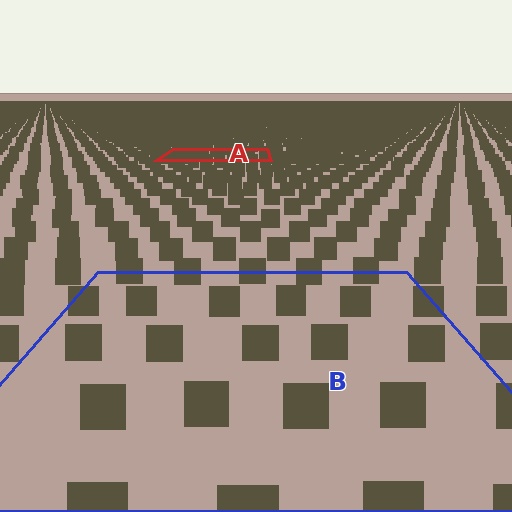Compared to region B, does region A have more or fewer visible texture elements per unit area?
Region A has more texture elements per unit area — they are packed more densely because it is farther away.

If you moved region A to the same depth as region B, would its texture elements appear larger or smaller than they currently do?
They would appear larger. At a closer depth, the same texture elements are projected at a bigger on-screen size.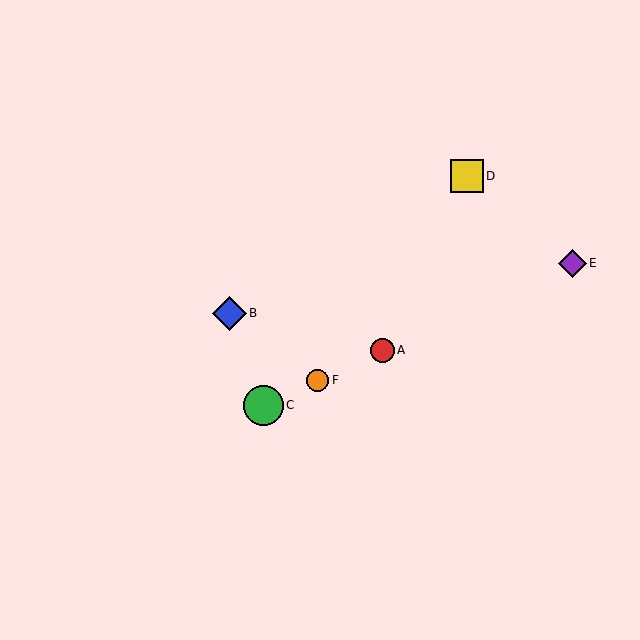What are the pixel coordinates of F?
Object F is at (318, 380).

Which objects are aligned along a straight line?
Objects A, C, E, F are aligned along a straight line.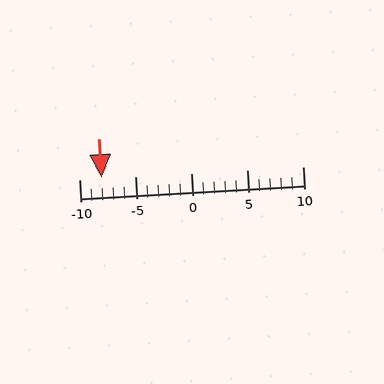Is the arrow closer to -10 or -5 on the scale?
The arrow is closer to -10.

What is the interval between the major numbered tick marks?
The major tick marks are spaced 5 units apart.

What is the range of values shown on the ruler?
The ruler shows values from -10 to 10.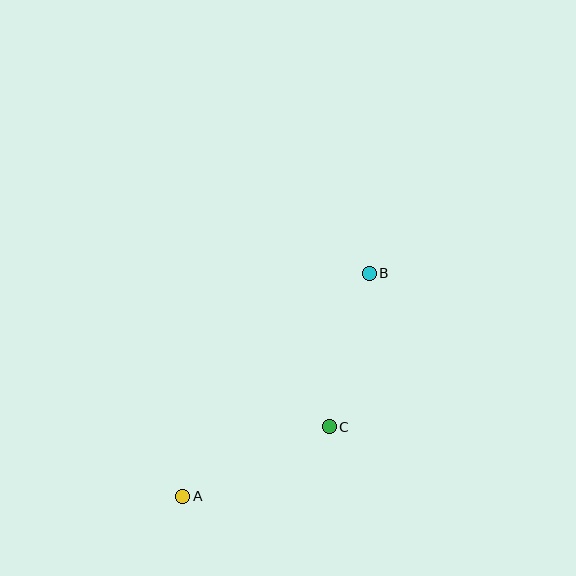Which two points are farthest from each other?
Points A and B are farthest from each other.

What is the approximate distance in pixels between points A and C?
The distance between A and C is approximately 162 pixels.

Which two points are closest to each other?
Points B and C are closest to each other.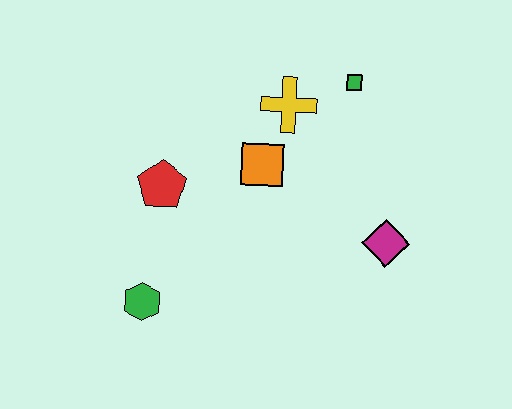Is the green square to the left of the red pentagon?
No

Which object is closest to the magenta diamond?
The orange square is closest to the magenta diamond.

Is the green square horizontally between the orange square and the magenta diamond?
Yes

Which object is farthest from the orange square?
The green hexagon is farthest from the orange square.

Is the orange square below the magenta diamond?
No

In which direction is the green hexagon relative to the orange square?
The green hexagon is below the orange square.